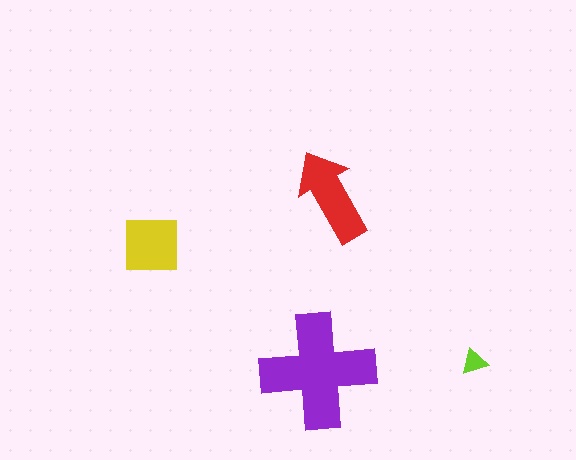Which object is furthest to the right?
The lime triangle is rightmost.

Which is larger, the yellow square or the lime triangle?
The yellow square.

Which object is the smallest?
The lime triangle.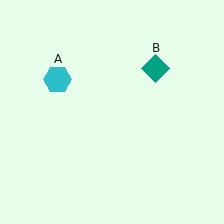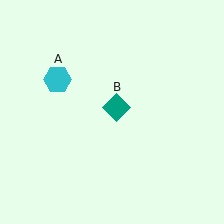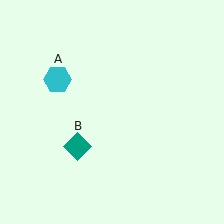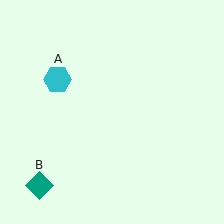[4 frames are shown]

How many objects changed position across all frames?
1 object changed position: teal diamond (object B).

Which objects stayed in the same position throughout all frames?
Cyan hexagon (object A) remained stationary.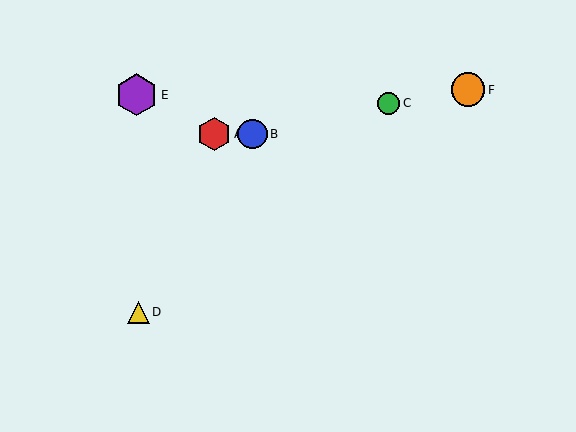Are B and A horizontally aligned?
Yes, both are at y≈134.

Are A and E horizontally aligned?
No, A is at y≈134 and E is at y≈95.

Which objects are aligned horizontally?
Objects A, B are aligned horizontally.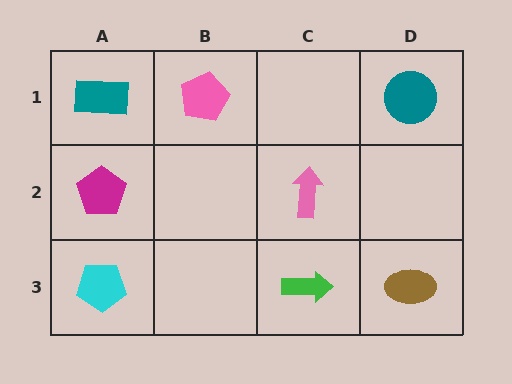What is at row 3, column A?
A cyan pentagon.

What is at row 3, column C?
A green arrow.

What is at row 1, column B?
A pink pentagon.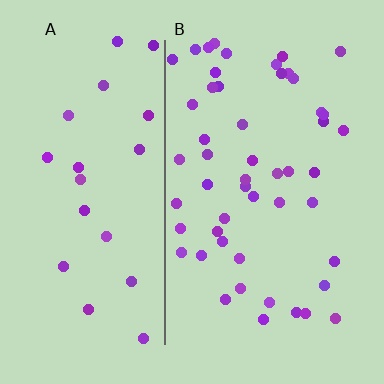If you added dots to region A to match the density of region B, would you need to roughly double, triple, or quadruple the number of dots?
Approximately double.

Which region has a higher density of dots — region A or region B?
B (the right).